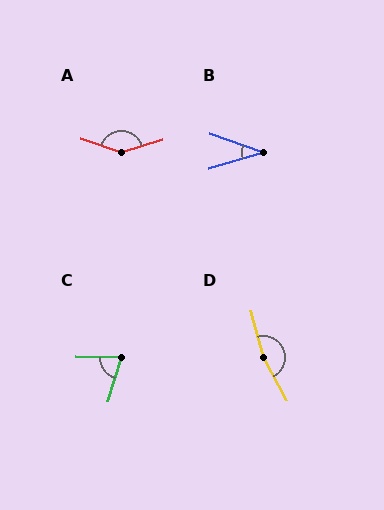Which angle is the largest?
D, at approximately 166 degrees.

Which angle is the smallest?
B, at approximately 36 degrees.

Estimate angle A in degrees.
Approximately 143 degrees.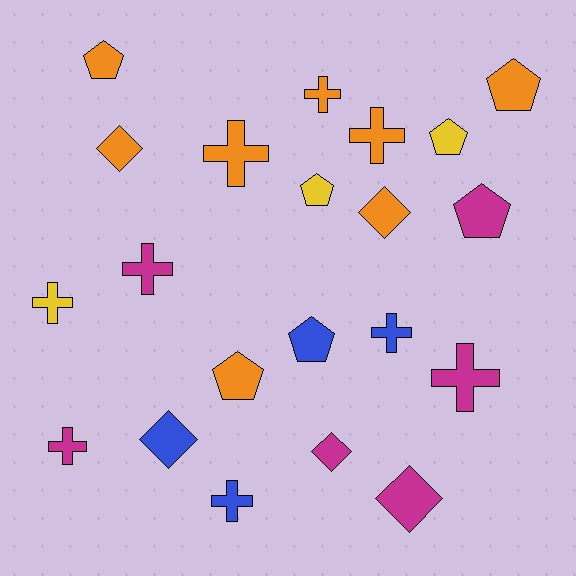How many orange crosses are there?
There are 3 orange crosses.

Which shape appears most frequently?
Cross, with 9 objects.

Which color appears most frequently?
Orange, with 8 objects.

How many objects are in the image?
There are 21 objects.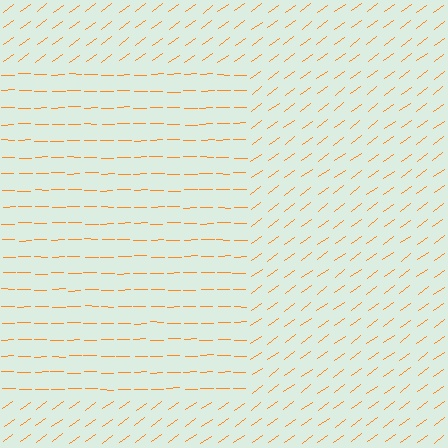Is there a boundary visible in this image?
Yes, there is a texture boundary formed by a change in line orientation.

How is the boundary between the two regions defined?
The boundary is defined purely by a change in line orientation (approximately 36 degrees difference). All lines are the same color and thickness.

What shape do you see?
I see a rectangle.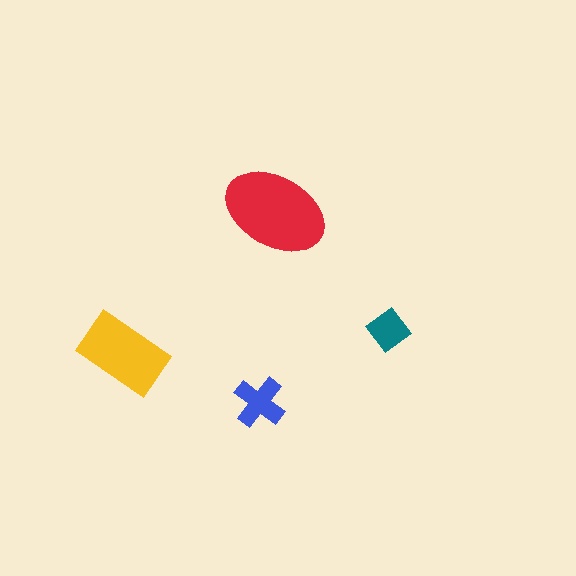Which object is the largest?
The red ellipse.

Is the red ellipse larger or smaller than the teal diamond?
Larger.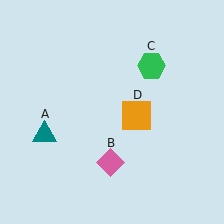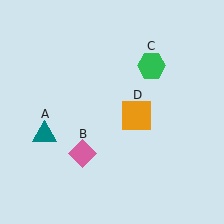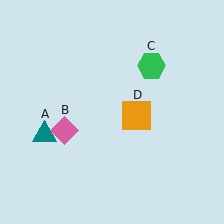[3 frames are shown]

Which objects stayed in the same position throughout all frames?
Teal triangle (object A) and green hexagon (object C) and orange square (object D) remained stationary.